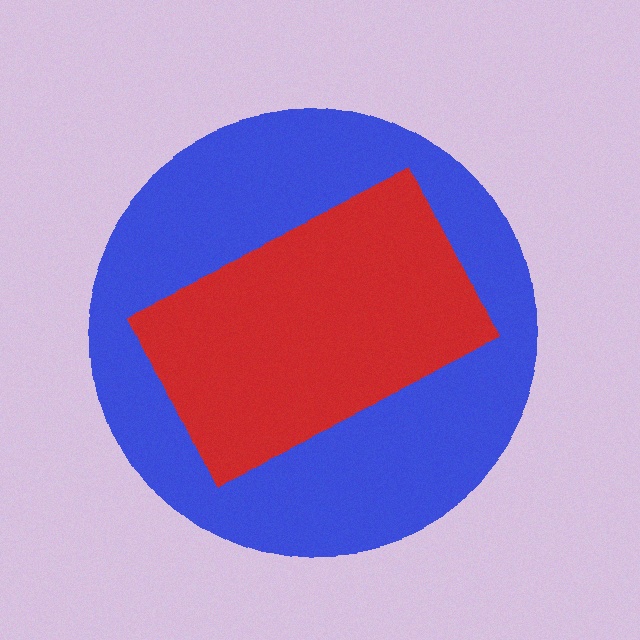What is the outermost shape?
The blue circle.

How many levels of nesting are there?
2.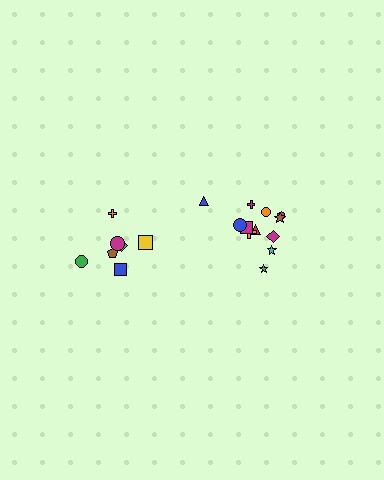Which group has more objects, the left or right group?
The right group.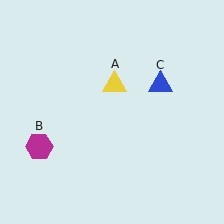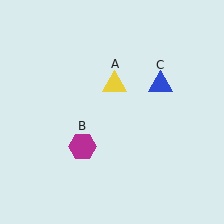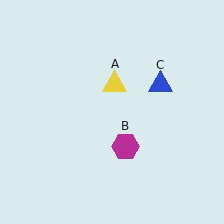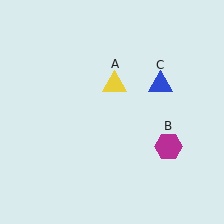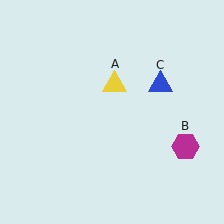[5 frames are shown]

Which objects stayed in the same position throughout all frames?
Yellow triangle (object A) and blue triangle (object C) remained stationary.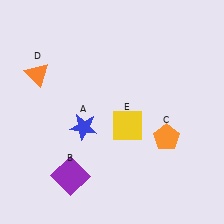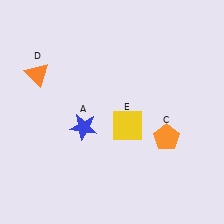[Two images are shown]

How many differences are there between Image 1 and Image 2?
There is 1 difference between the two images.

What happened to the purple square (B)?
The purple square (B) was removed in Image 2. It was in the bottom-left area of Image 1.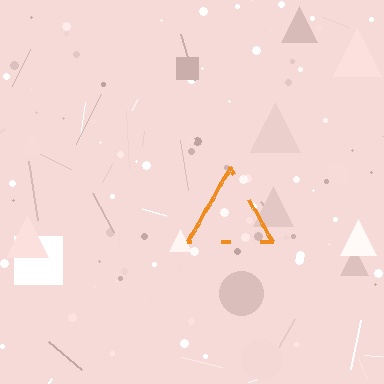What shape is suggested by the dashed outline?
The dashed outline suggests a triangle.